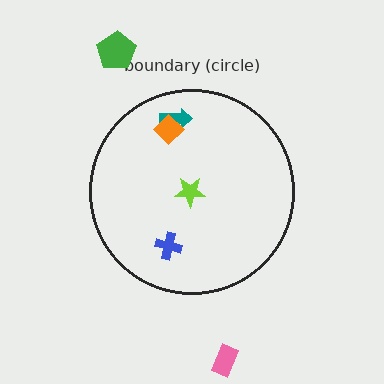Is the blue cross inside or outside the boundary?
Inside.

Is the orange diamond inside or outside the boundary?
Inside.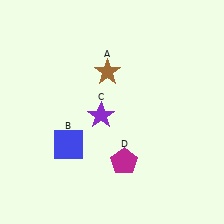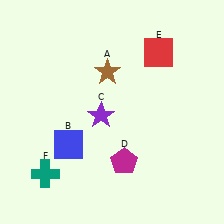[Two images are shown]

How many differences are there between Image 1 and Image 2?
There are 2 differences between the two images.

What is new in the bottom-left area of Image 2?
A teal cross (F) was added in the bottom-left area of Image 2.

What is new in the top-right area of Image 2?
A red square (E) was added in the top-right area of Image 2.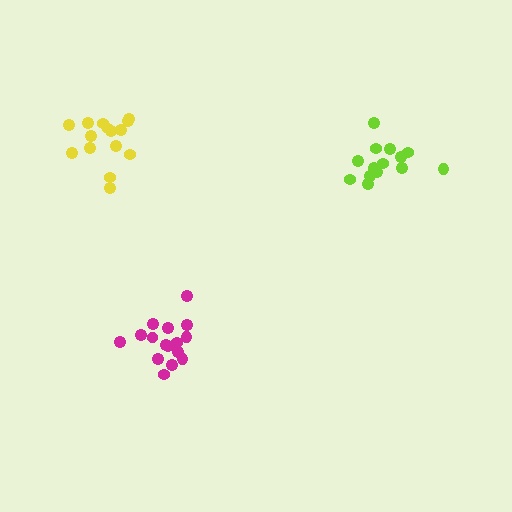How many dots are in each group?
Group 1: 14 dots, Group 2: 16 dots, Group 3: 15 dots (45 total).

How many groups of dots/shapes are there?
There are 3 groups.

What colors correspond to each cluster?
The clusters are colored: lime, magenta, yellow.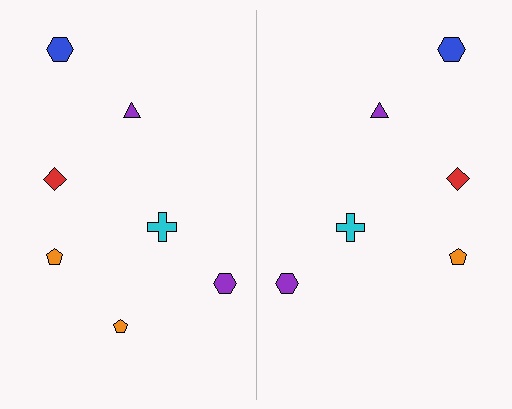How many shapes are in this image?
There are 13 shapes in this image.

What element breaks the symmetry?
A orange pentagon is missing from the right side.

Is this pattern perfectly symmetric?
No, the pattern is not perfectly symmetric. A orange pentagon is missing from the right side.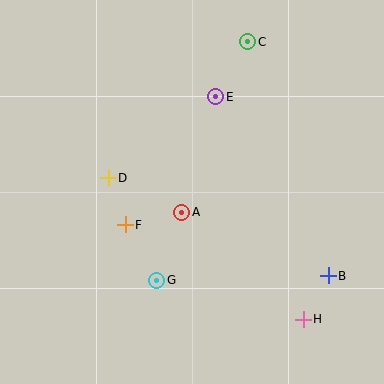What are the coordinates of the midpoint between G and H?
The midpoint between G and H is at (230, 300).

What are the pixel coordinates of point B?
Point B is at (328, 276).